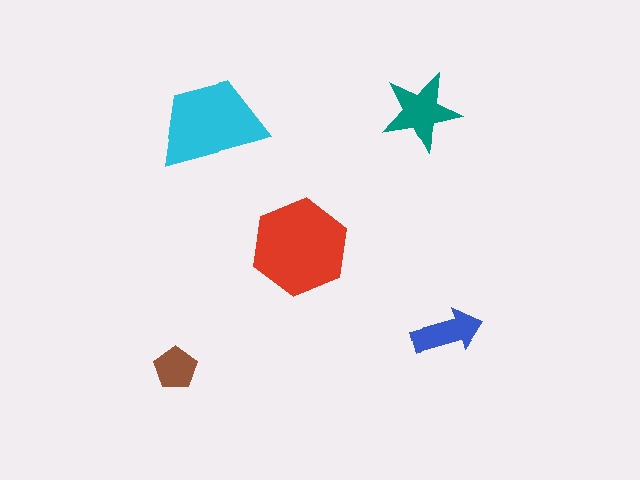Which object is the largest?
The red hexagon.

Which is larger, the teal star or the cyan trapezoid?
The cyan trapezoid.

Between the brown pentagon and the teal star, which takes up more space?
The teal star.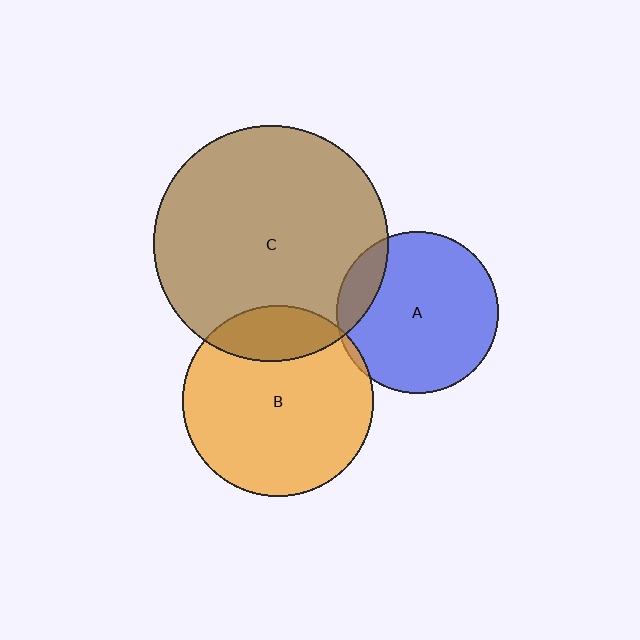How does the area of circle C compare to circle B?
Approximately 1.5 times.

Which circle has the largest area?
Circle C (brown).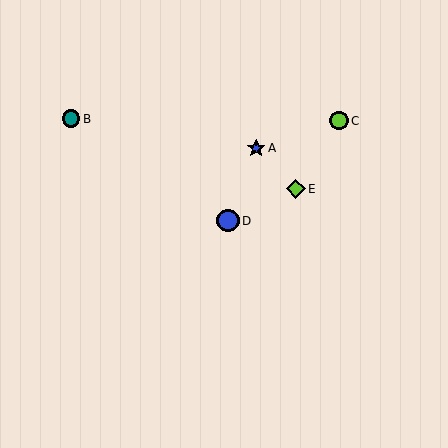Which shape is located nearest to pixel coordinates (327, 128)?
The lime circle (labeled C) at (339, 121) is nearest to that location.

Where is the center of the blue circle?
The center of the blue circle is at (228, 221).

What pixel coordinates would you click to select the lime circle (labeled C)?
Click at (339, 121) to select the lime circle C.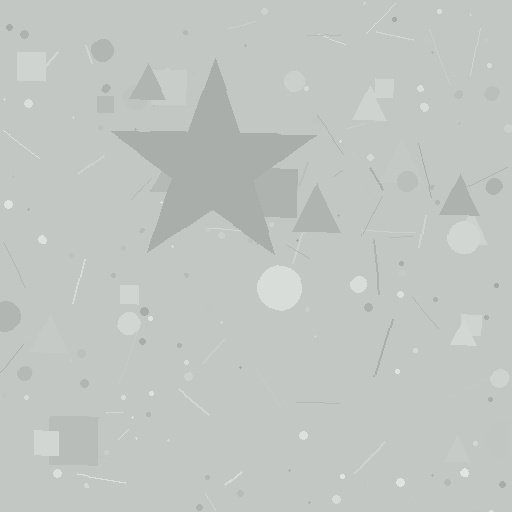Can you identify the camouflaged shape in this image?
The camouflaged shape is a star.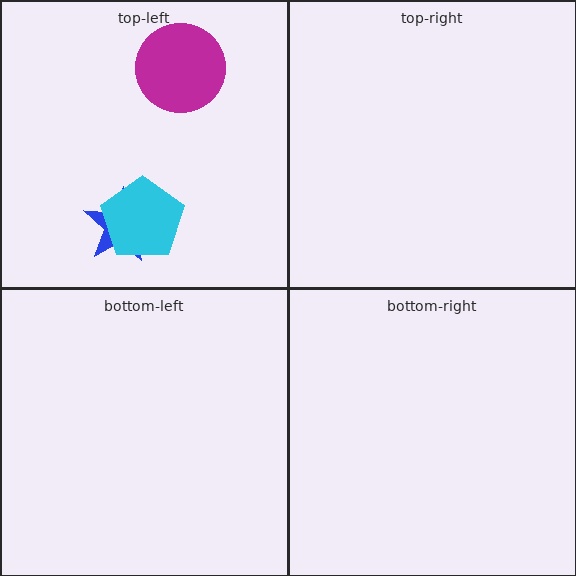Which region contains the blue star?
The top-left region.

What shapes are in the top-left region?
The magenta circle, the blue star, the cyan pentagon.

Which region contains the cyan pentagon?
The top-left region.